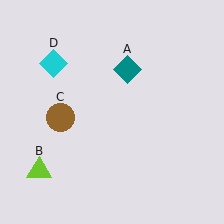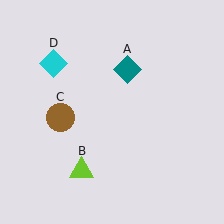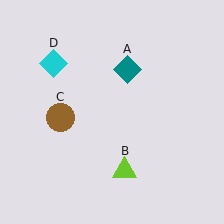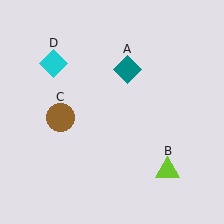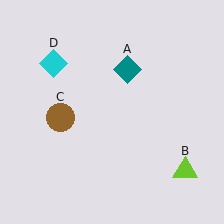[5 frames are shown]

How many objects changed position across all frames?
1 object changed position: lime triangle (object B).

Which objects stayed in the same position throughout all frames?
Teal diamond (object A) and brown circle (object C) and cyan diamond (object D) remained stationary.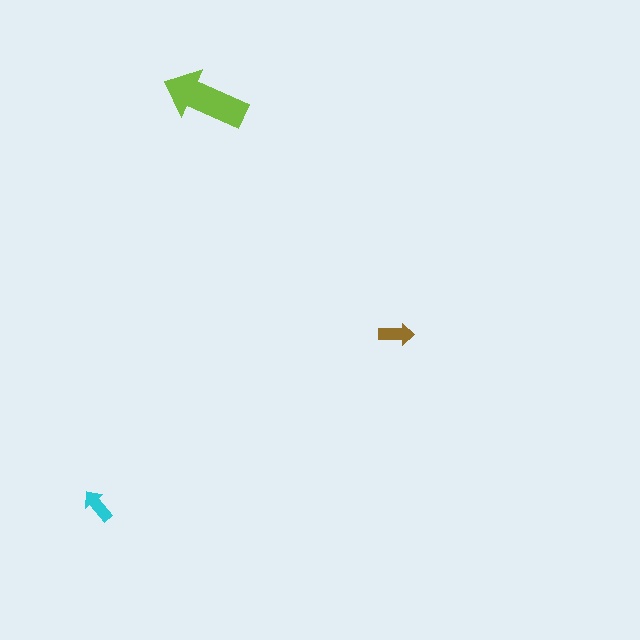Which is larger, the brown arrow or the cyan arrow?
The brown one.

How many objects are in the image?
There are 3 objects in the image.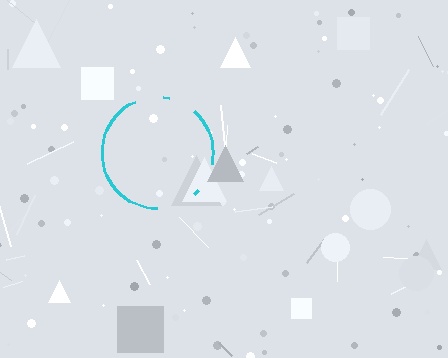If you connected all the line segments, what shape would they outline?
They would outline a circle.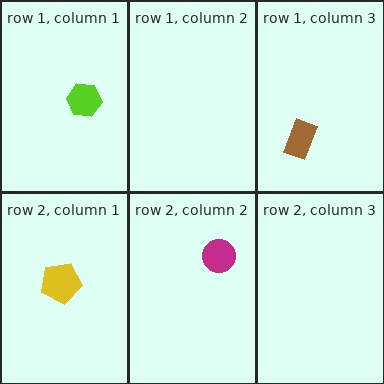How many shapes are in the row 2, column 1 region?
1.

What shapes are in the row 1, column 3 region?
The brown rectangle.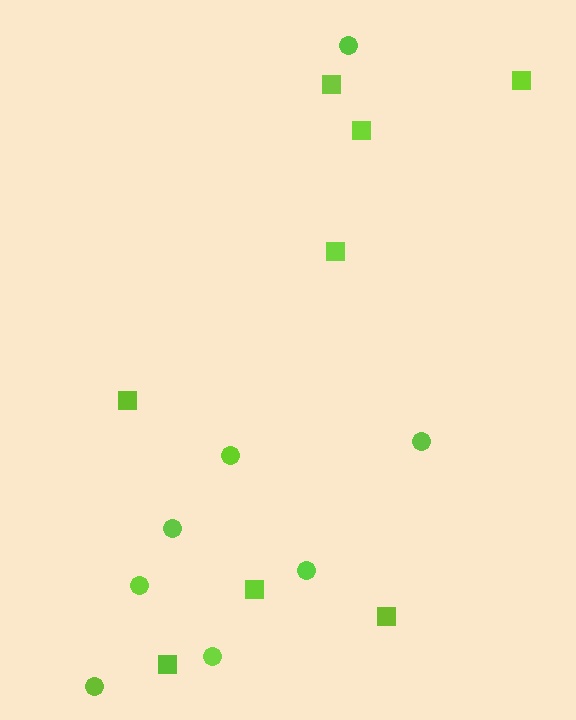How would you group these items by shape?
There are 2 groups: one group of squares (8) and one group of circles (8).